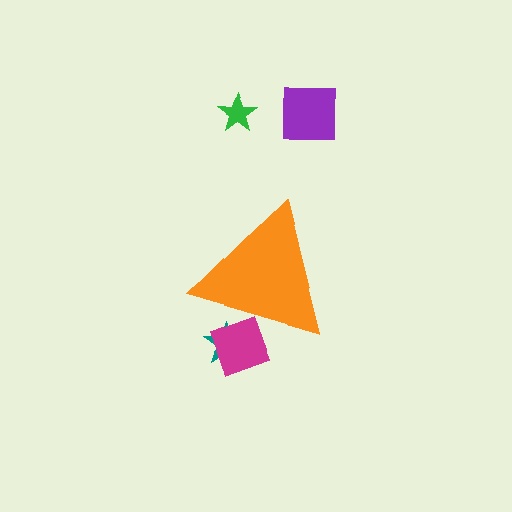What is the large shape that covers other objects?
An orange triangle.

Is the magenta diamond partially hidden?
Yes, the magenta diamond is partially hidden behind the orange triangle.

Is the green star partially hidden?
No, the green star is fully visible.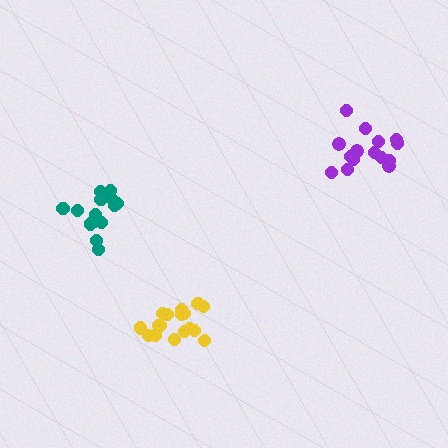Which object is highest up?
The purple cluster is topmost.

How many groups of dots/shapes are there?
There are 3 groups.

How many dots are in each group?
Group 1: 17 dots, Group 2: 15 dots, Group 3: 15 dots (47 total).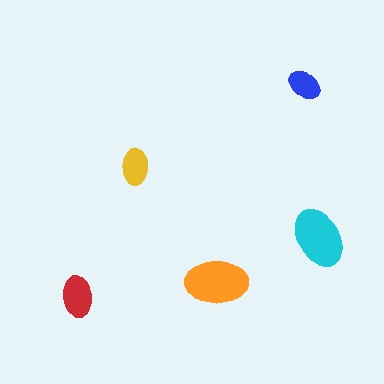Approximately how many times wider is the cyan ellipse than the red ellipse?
About 1.5 times wider.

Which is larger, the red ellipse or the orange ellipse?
The orange one.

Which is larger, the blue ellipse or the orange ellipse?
The orange one.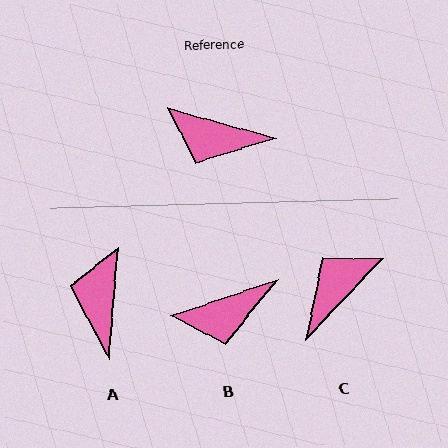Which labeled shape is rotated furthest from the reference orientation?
C, about 118 degrees away.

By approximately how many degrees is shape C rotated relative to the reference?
Approximately 118 degrees clockwise.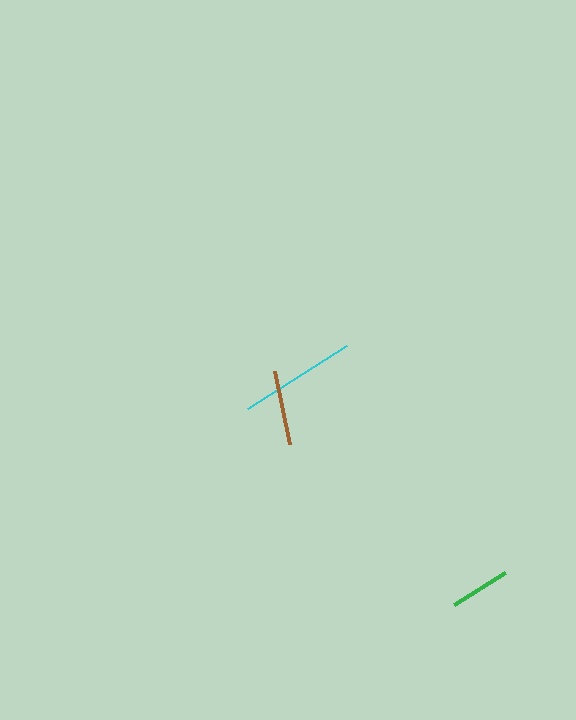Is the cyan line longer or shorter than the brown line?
The cyan line is longer than the brown line.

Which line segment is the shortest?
The green line is the shortest at approximately 60 pixels.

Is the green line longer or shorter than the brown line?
The brown line is longer than the green line.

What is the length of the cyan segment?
The cyan segment is approximately 117 pixels long.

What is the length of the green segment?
The green segment is approximately 60 pixels long.